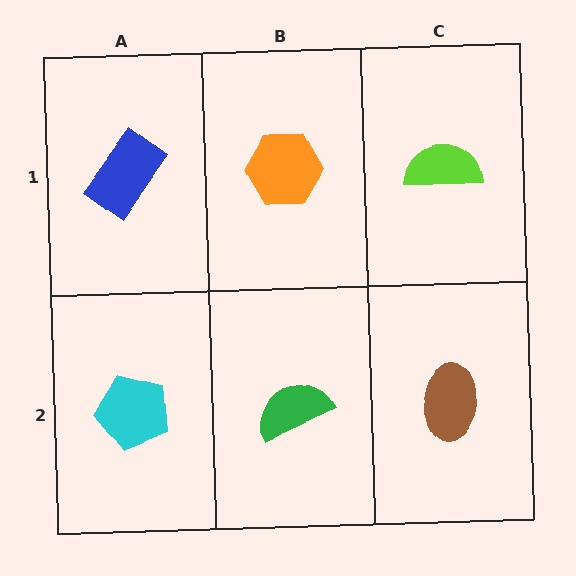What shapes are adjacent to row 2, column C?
A lime semicircle (row 1, column C), a green semicircle (row 2, column B).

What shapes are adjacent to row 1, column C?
A brown ellipse (row 2, column C), an orange hexagon (row 1, column B).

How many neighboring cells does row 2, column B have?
3.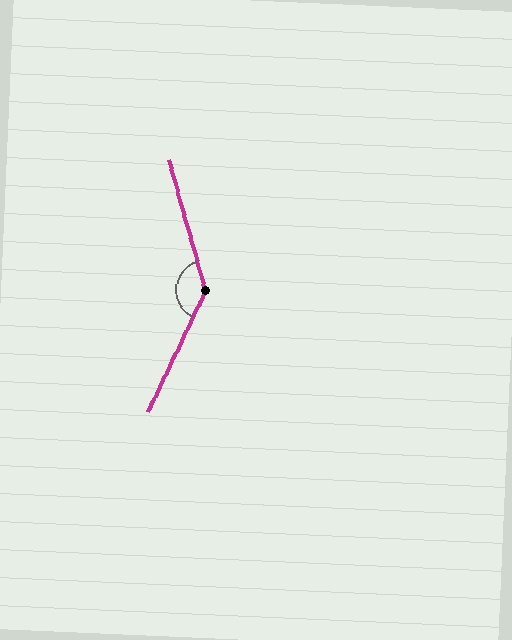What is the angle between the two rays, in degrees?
Approximately 139 degrees.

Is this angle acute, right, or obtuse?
It is obtuse.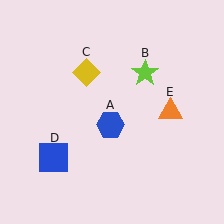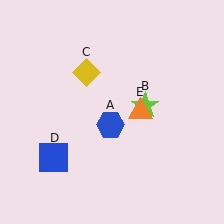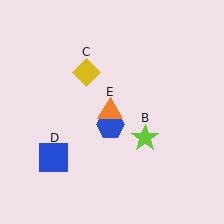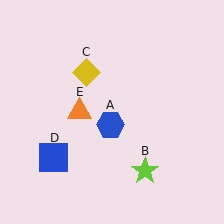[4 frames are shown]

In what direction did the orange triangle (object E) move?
The orange triangle (object E) moved left.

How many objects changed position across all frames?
2 objects changed position: lime star (object B), orange triangle (object E).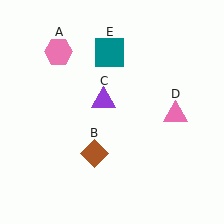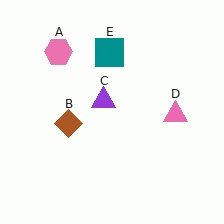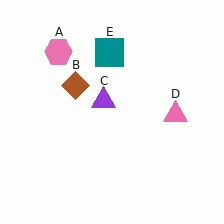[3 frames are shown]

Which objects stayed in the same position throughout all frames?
Pink hexagon (object A) and purple triangle (object C) and pink triangle (object D) and teal square (object E) remained stationary.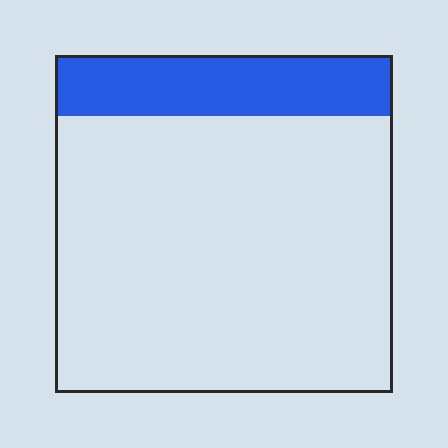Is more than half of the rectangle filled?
No.